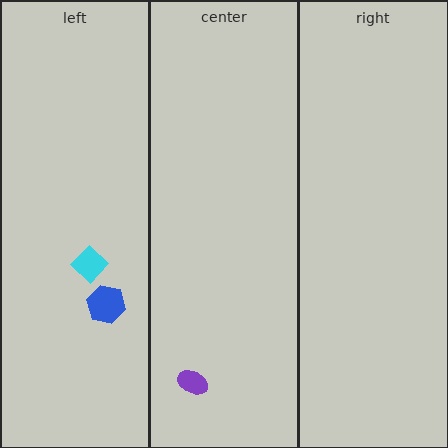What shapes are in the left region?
The blue hexagon, the cyan diamond.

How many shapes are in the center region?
1.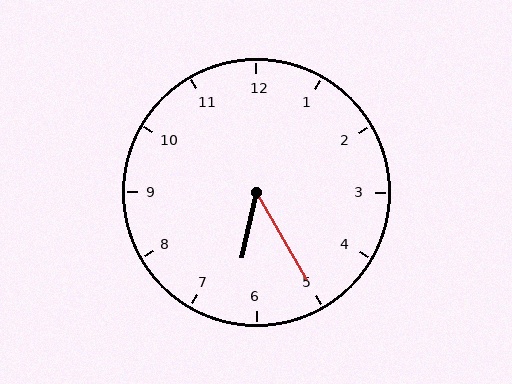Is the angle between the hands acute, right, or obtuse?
It is acute.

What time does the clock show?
6:25.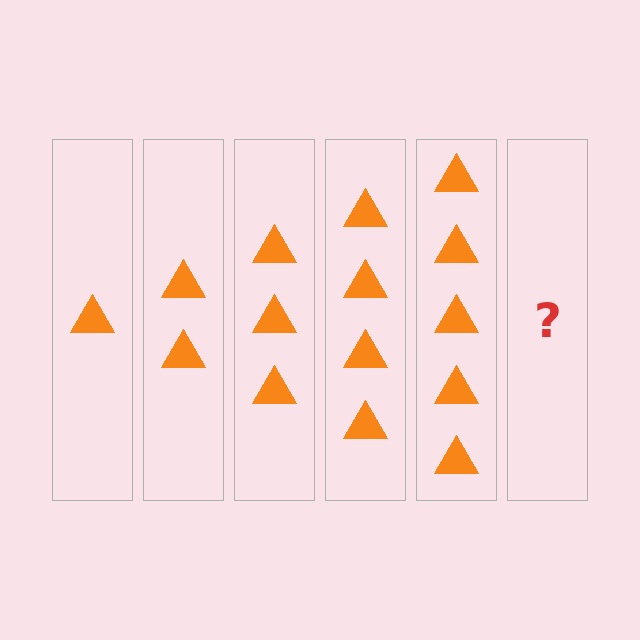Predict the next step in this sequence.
The next step is 6 triangles.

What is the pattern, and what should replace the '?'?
The pattern is that each step adds one more triangle. The '?' should be 6 triangles.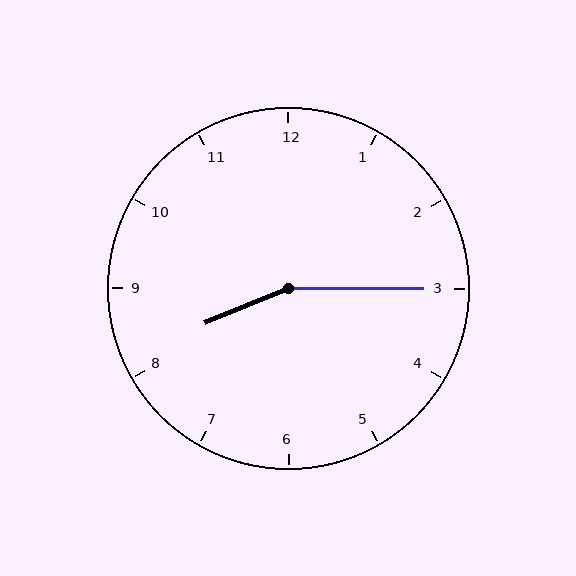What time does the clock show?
8:15.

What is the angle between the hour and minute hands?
Approximately 158 degrees.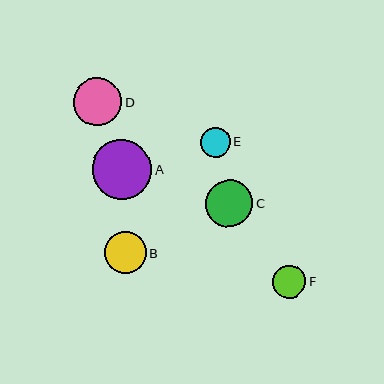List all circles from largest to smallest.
From largest to smallest: A, D, C, B, F, E.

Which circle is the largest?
Circle A is the largest with a size of approximately 60 pixels.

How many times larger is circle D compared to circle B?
Circle D is approximately 1.1 times the size of circle B.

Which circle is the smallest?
Circle E is the smallest with a size of approximately 30 pixels.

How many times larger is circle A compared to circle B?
Circle A is approximately 1.4 times the size of circle B.